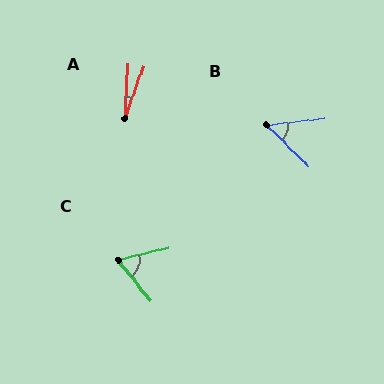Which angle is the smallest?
A, at approximately 17 degrees.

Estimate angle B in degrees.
Approximately 52 degrees.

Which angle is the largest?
C, at approximately 65 degrees.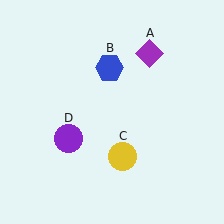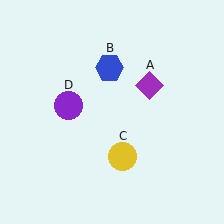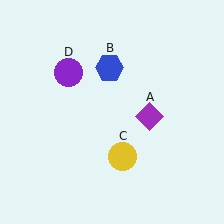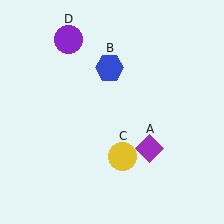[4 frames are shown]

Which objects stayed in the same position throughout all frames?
Blue hexagon (object B) and yellow circle (object C) remained stationary.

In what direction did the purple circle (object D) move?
The purple circle (object D) moved up.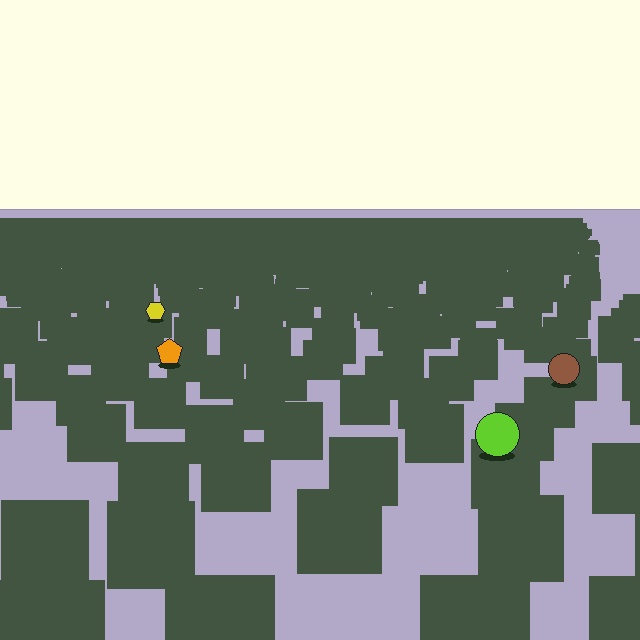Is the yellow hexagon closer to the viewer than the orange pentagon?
No. The orange pentagon is closer — you can tell from the texture gradient: the ground texture is coarser near it.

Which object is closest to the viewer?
The lime circle is closest. The texture marks near it are larger and more spread out.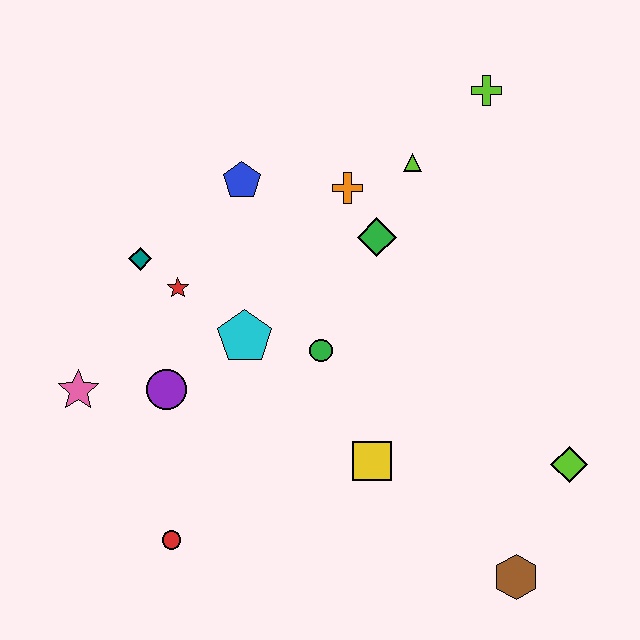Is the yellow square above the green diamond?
No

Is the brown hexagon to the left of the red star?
No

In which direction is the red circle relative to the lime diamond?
The red circle is to the left of the lime diamond.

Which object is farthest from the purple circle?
The lime cross is farthest from the purple circle.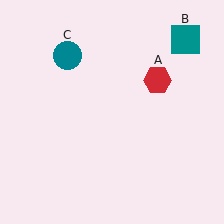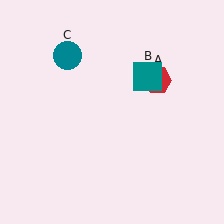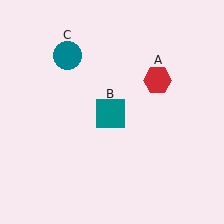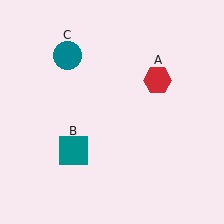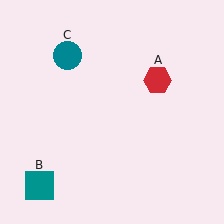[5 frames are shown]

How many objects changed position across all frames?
1 object changed position: teal square (object B).